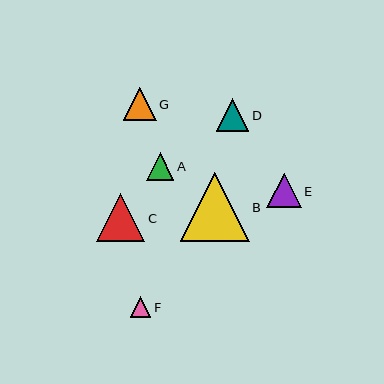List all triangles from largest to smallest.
From largest to smallest: B, C, E, D, G, A, F.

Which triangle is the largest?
Triangle B is the largest with a size of approximately 69 pixels.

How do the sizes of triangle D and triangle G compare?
Triangle D and triangle G are approximately the same size.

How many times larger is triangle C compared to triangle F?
Triangle C is approximately 2.3 times the size of triangle F.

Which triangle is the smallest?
Triangle F is the smallest with a size of approximately 21 pixels.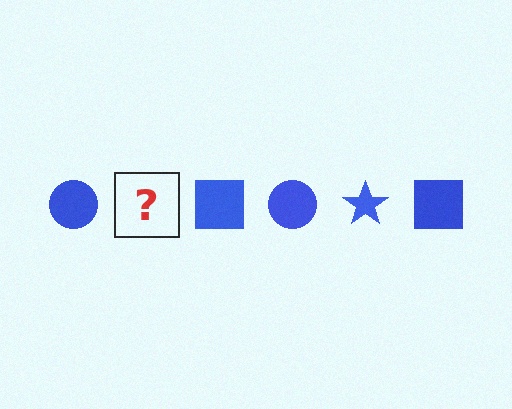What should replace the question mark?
The question mark should be replaced with a blue star.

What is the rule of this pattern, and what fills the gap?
The rule is that the pattern cycles through circle, star, square shapes in blue. The gap should be filled with a blue star.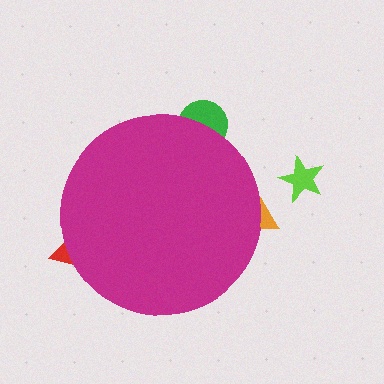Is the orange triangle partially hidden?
Yes, the orange triangle is partially hidden behind the magenta circle.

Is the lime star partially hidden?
No, the lime star is fully visible.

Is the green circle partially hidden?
Yes, the green circle is partially hidden behind the magenta circle.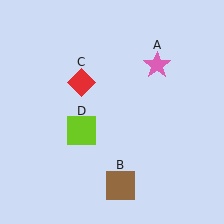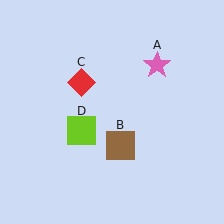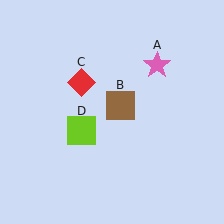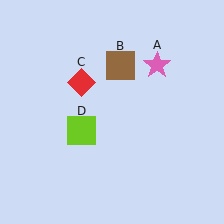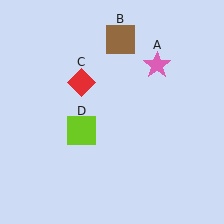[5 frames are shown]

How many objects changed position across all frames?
1 object changed position: brown square (object B).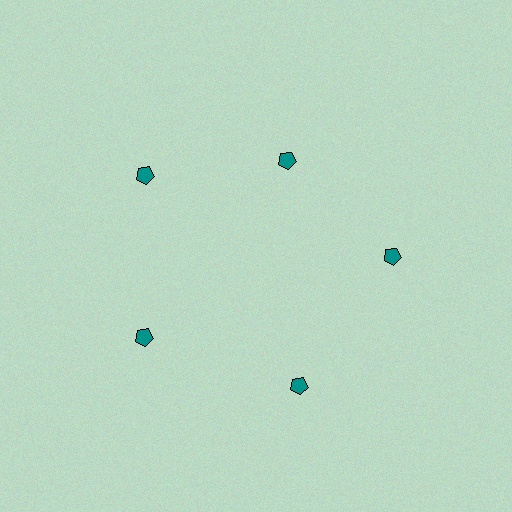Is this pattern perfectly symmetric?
No. The 5 teal pentagons are arranged in a ring, but one element near the 1 o'clock position is pulled inward toward the center, breaking the 5-fold rotational symmetry.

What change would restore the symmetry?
The symmetry would be restored by moving it outward, back onto the ring so that all 5 pentagons sit at equal angles and equal distance from the center.